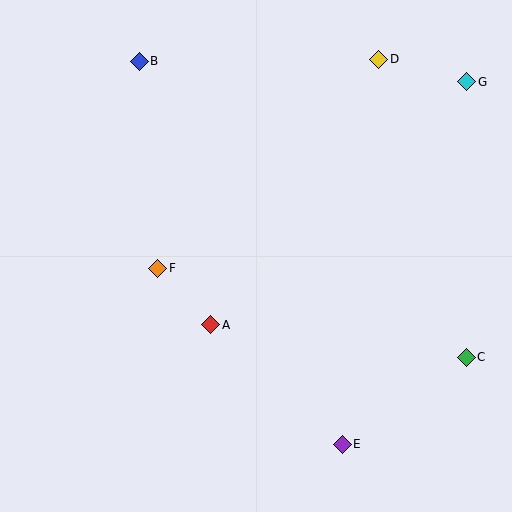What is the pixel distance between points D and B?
The distance between D and B is 240 pixels.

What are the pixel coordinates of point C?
Point C is at (466, 357).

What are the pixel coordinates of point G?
Point G is at (467, 82).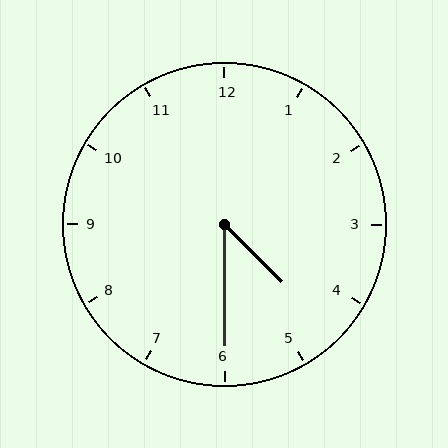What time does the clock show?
4:30.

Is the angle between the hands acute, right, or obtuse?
It is acute.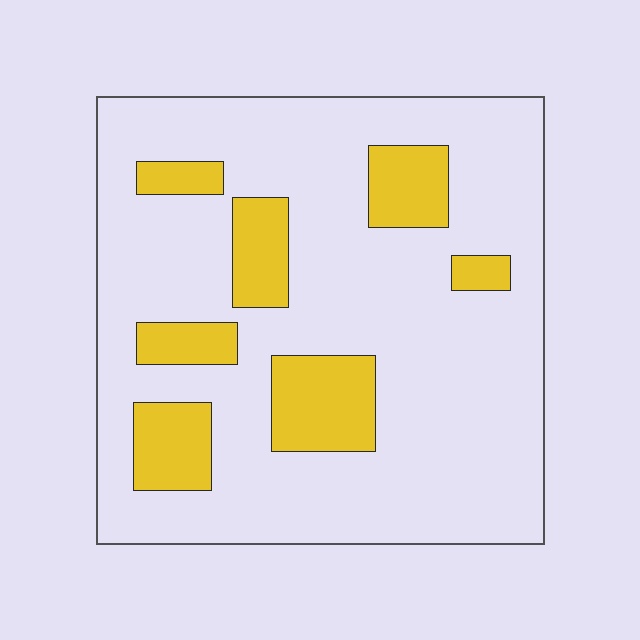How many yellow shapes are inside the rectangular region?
7.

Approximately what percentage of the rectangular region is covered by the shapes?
Approximately 20%.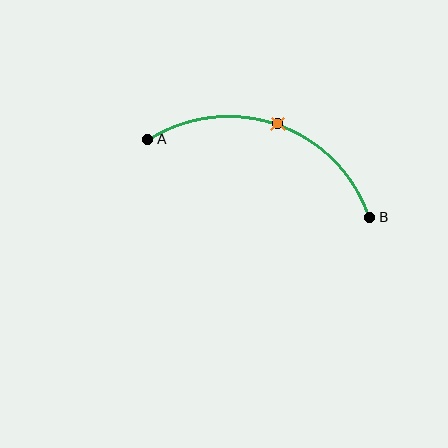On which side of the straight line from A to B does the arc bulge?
The arc bulges above the straight line connecting A and B.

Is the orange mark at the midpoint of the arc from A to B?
Yes. The orange mark lies on the arc at equal arc-length from both A and B — it is the arc midpoint.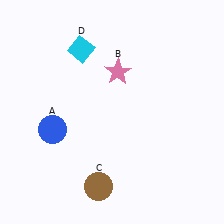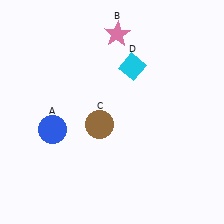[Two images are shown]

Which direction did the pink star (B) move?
The pink star (B) moved up.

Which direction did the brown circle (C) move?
The brown circle (C) moved up.